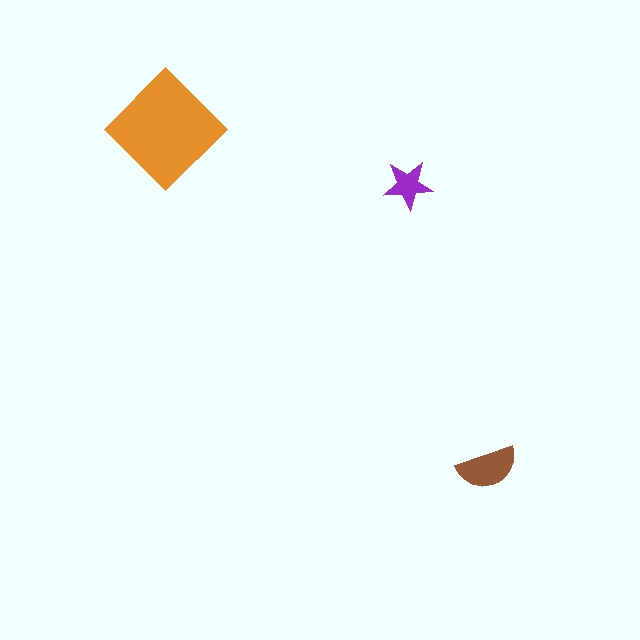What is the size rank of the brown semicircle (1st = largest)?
2nd.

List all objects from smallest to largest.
The purple star, the brown semicircle, the orange diamond.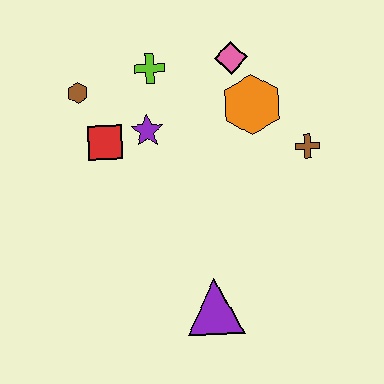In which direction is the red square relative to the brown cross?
The red square is to the left of the brown cross.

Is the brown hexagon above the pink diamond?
No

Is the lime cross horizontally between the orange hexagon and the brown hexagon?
Yes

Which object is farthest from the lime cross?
The purple triangle is farthest from the lime cross.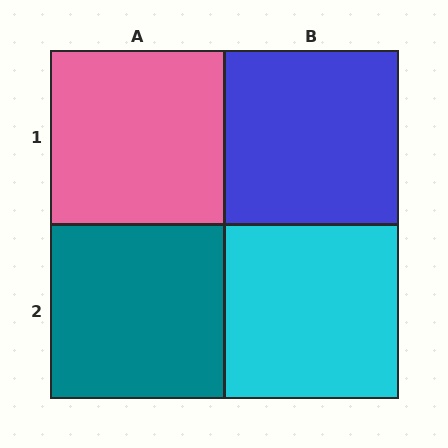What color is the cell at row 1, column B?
Blue.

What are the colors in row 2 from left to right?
Teal, cyan.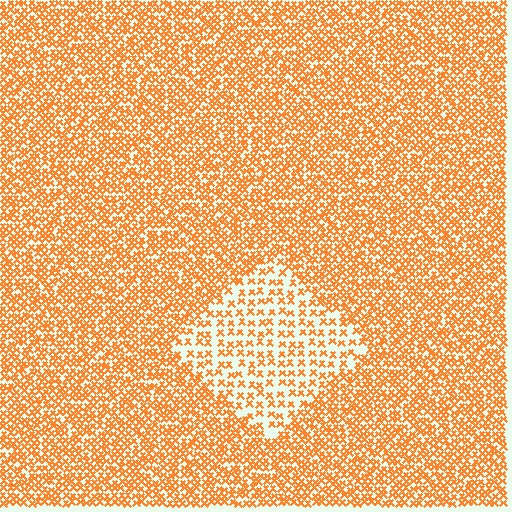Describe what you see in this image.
The image contains small orange elements arranged at two different densities. A diamond-shaped region is visible where the elements are less densely packed than the surrounding area.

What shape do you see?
I see a diamond.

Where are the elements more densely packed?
The elements are more densely packed outside the diamond boundary.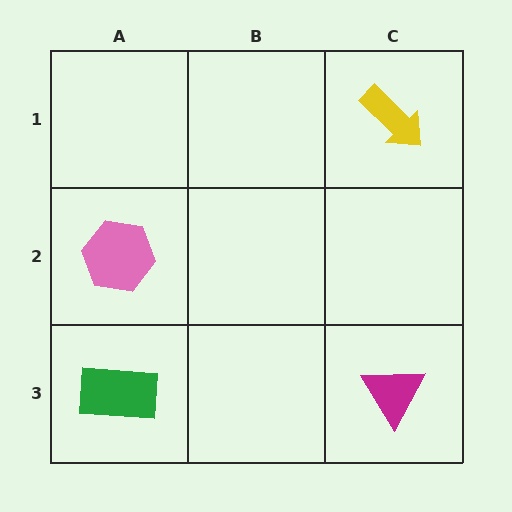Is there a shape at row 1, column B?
No, that cell is empty.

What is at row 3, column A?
A green rectangle.